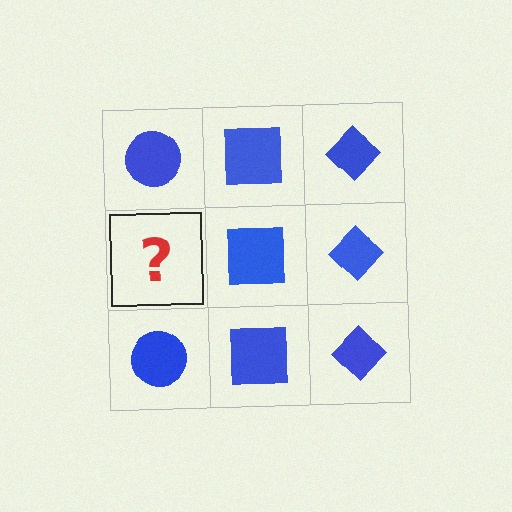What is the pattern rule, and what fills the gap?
The rule is that each column has a consistent shape. The gap should be filled with a blue circle.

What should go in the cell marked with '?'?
The missing cell should contain a blue circle.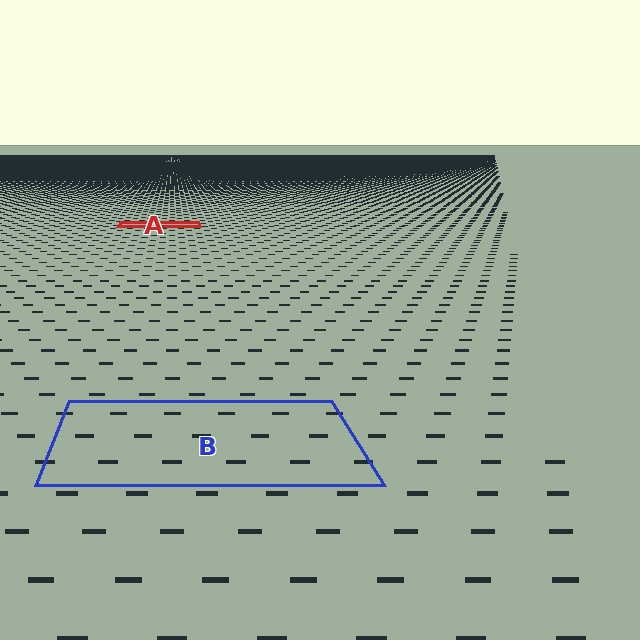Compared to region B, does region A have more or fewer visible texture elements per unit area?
Region A has more texture elements per unit area — they are packed more densely because it is farther away.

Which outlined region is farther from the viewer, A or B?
Region A is farther from the viewer — the texture elements inside it appear smaller and more densely packed.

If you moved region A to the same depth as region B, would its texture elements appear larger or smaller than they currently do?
They would appear larger. At a closer depth, the same texture elements are projected at a bigger on-screen size.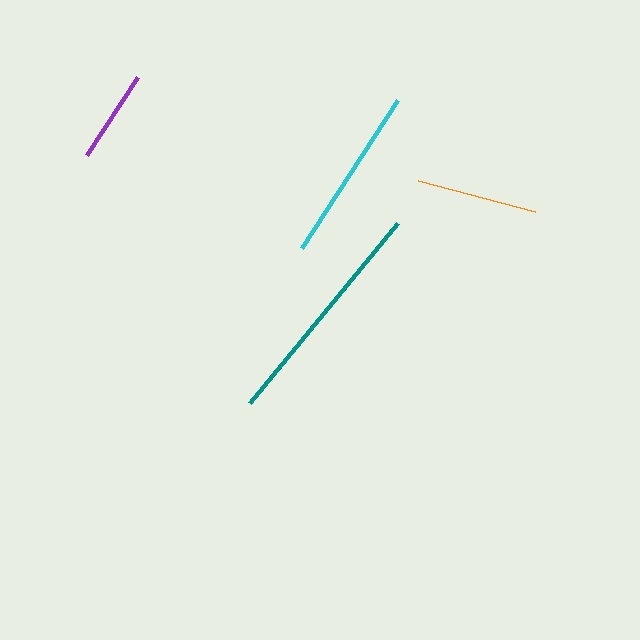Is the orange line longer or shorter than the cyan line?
The cyan line is longer than the orange line.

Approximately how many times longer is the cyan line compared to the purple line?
The cyan line is approximately 1.9 times the length of the purple line.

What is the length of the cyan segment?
The cyan segment is approximately 176 pixels long.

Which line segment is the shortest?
The purple line is the shortest at approximately 92 pixels.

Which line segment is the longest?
The teal line is the longest at approximately 233 pixels.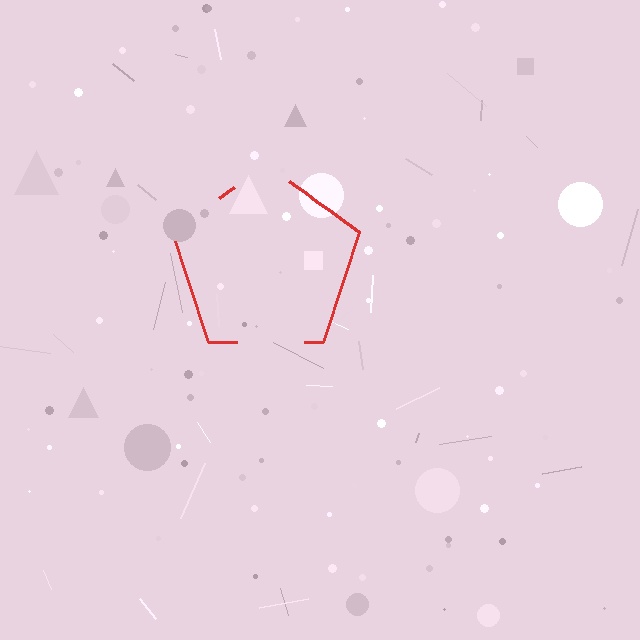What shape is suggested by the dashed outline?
The dashed outline suggests a pentagon.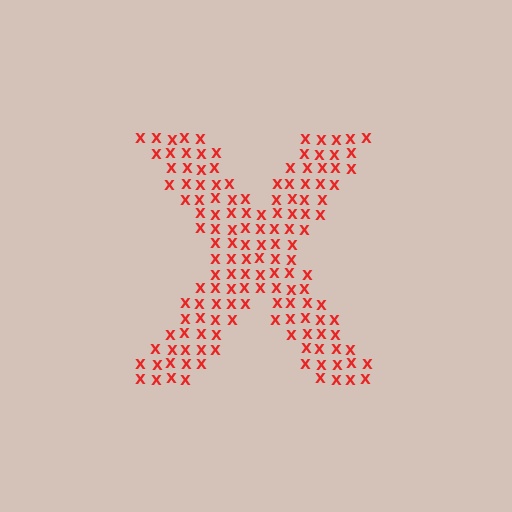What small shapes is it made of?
It is made of small letter X's.